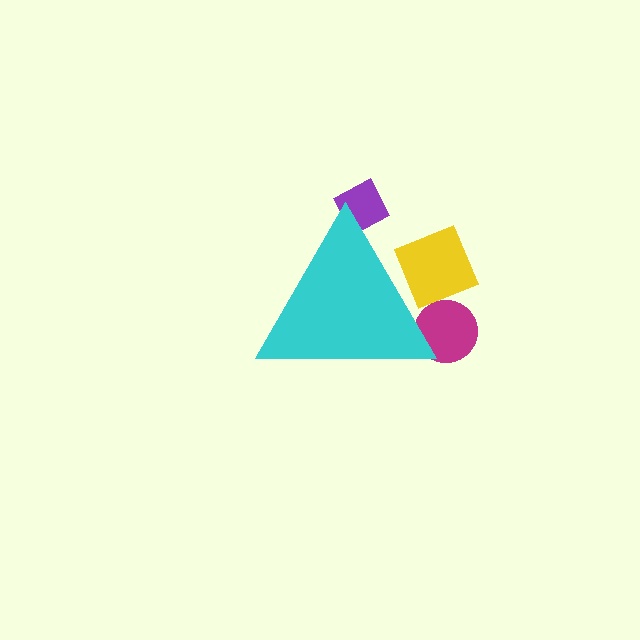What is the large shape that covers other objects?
A cyan triangle.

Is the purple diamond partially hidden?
Yes, the purple diamond is partially hidden behind the cyan triangle.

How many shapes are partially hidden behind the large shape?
3 shapes are partially hidden.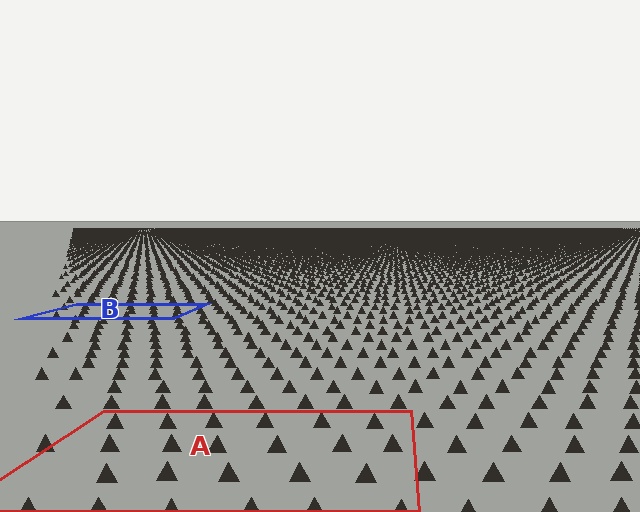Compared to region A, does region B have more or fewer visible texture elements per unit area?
Region B has more texture elements per unit area — they are packed more densely because it is farther away.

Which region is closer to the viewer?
Region A is closer. The texture elements there are larger and more spread out.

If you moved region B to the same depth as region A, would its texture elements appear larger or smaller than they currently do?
They would appear larger. At a closer depth, the same texture elements are projected at a bigger on-screen size.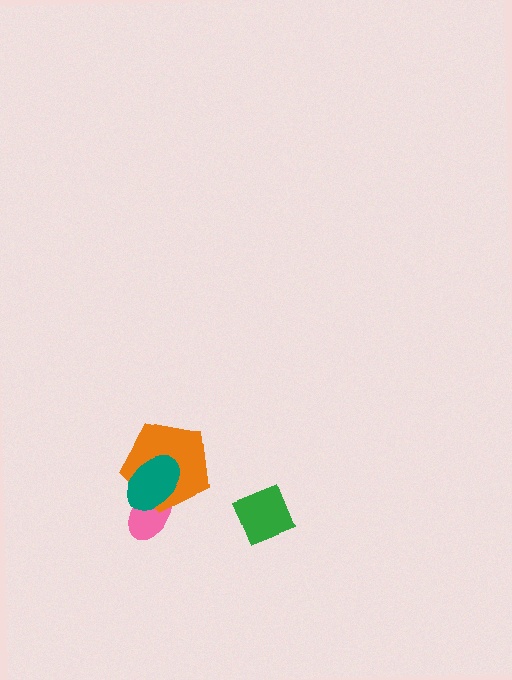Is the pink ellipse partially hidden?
Yes, it is partially covered by another shape.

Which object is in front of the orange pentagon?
The teal ellipse is in front of the orange pentagon.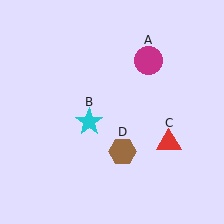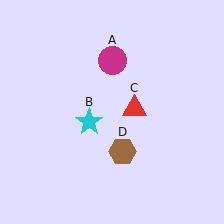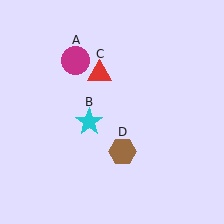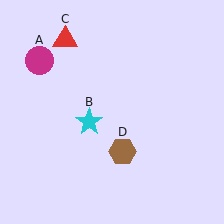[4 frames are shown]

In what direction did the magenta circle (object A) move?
The magenta circle (object A) moved left.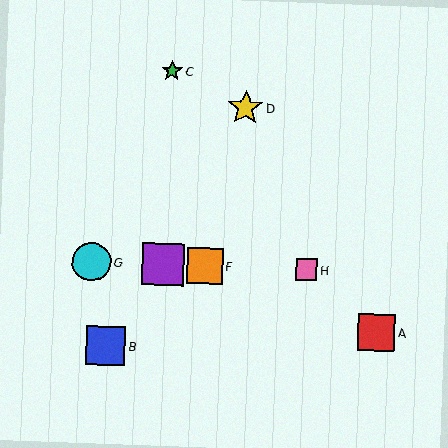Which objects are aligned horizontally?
Objects E, F, G, H are aligned horizontally.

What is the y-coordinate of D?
Object D is at y≈108.